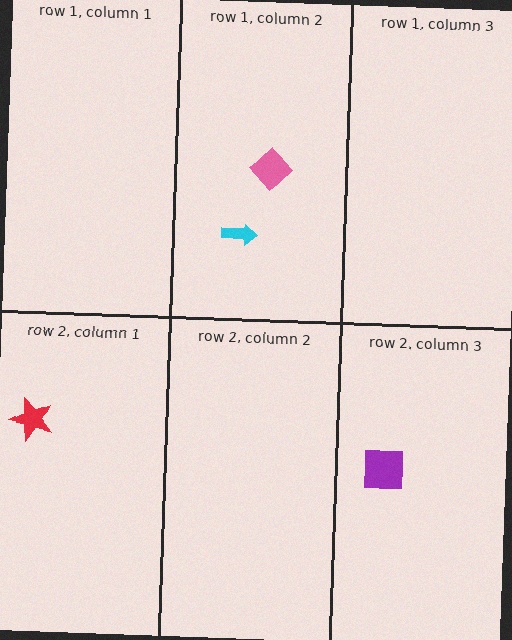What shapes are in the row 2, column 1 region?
The red star.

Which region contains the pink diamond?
The row 1, column 2 region.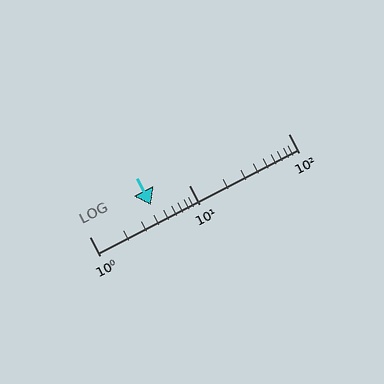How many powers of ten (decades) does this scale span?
The scale spans 2 decades, from 1 to 100.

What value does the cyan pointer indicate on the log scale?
The pointer indicates approximately 4.2.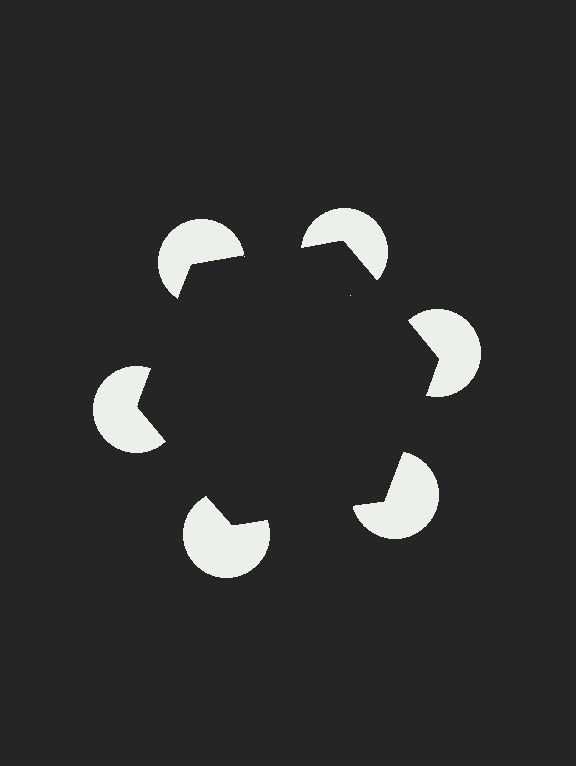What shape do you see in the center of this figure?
An illusory hexagon — its edges are inferred from the aligned wedge cuts in the pac-man discs, not physically drawn.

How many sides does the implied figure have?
6 sides.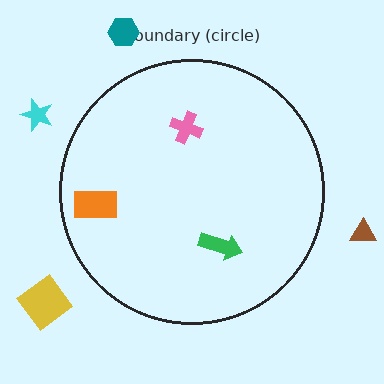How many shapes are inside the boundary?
3 inside, 4 outside.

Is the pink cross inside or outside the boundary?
Inside.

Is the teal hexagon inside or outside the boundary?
Outside.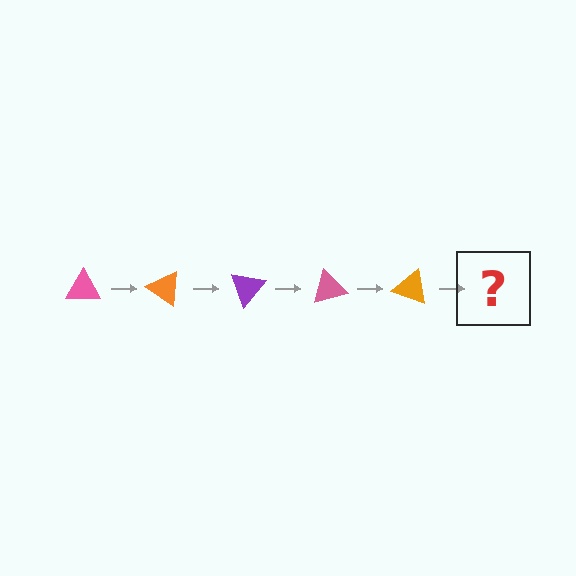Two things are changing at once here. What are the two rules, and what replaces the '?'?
The two rules are that it rotates 35 degrees each step and the color cycles through pink, orange, and purple. The '?' should be a purple triangle, rotated 175 degrees from the start.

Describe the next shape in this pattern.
It should be a purple triangle, rotated 175 degrees from the start.